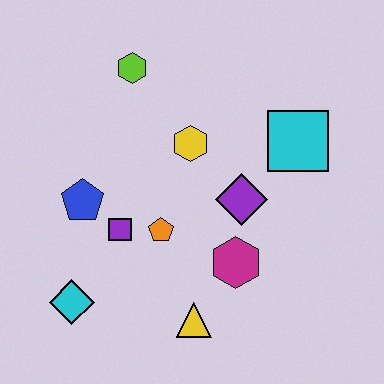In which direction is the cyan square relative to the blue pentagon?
The cyan square is to the right of the blue pentagon.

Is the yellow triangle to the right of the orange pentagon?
Yes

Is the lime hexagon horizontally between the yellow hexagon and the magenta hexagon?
No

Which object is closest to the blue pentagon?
The purple square is closest to the blue pentagon.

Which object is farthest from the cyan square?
The cyan diamond is farthest from the cyan square.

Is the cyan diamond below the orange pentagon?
Yes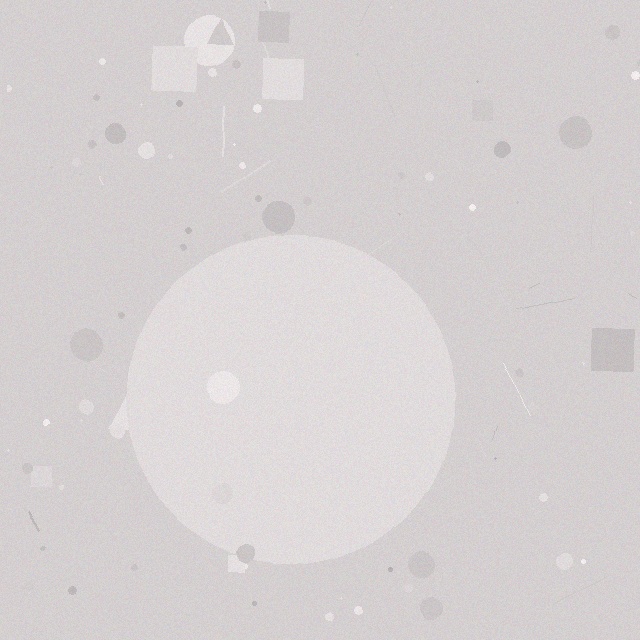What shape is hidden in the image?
A circle is hidden in the image.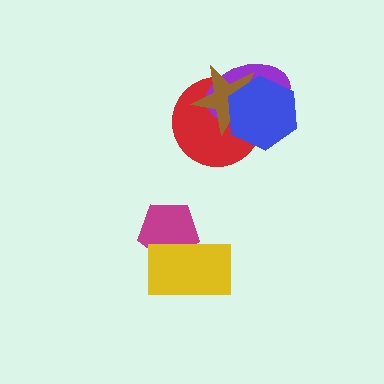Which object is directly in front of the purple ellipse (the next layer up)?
The brown star is directly in front of the purple ellipse.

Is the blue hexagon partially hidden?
No, no other shape covers it.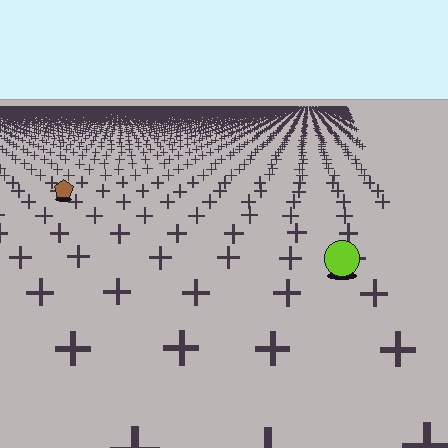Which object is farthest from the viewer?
The brown pentagon is farthest from the viewer. It appears smaller and the ground texture around it is denser.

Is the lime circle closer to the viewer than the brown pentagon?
Yes. The lime circle is closer — you can tell from the texture gradient: the ground texture is coarser near it.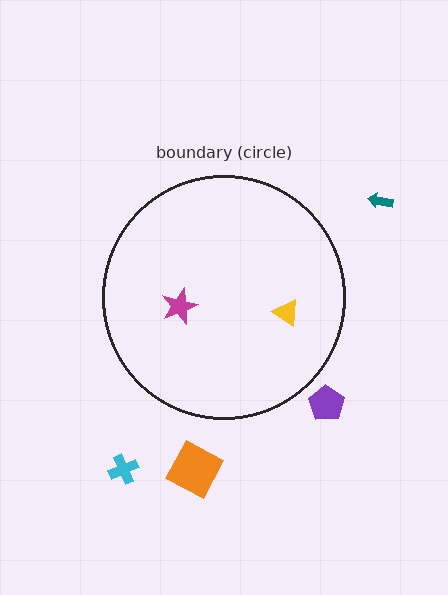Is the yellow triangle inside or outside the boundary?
Inside.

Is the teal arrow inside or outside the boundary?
Outside.